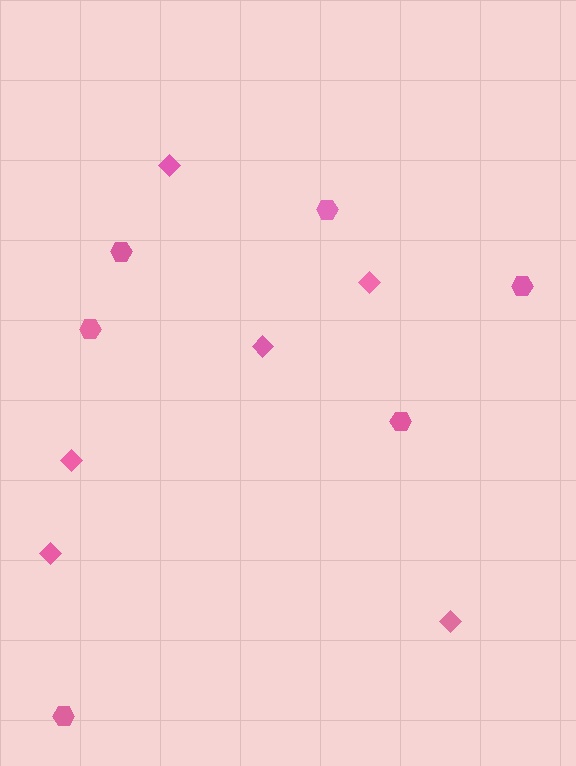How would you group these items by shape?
There are 2 groups: one group of hexagons (6) and one group of diamonds (6).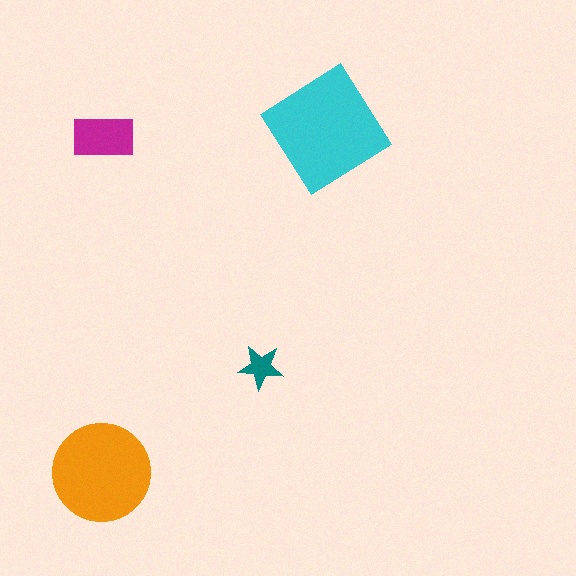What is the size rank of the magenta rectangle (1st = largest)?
3rd.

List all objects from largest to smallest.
The cyan diamond, the orange circle, the magenta rectangle, the teal star.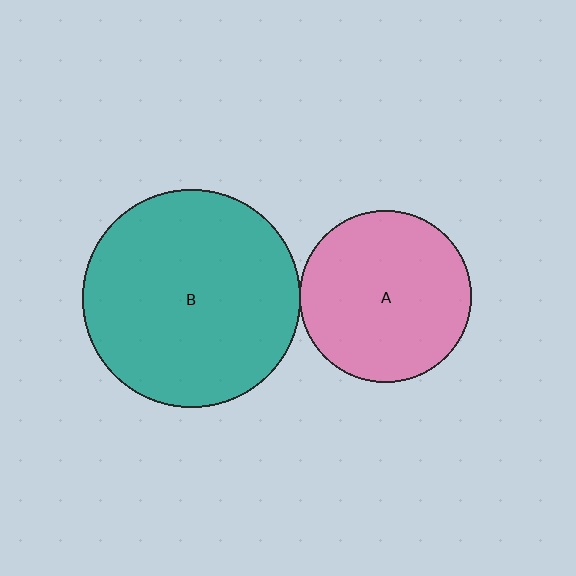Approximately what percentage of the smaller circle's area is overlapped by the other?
Approximately 5%.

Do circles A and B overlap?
Yes.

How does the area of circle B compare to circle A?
Approximately 1.6 times.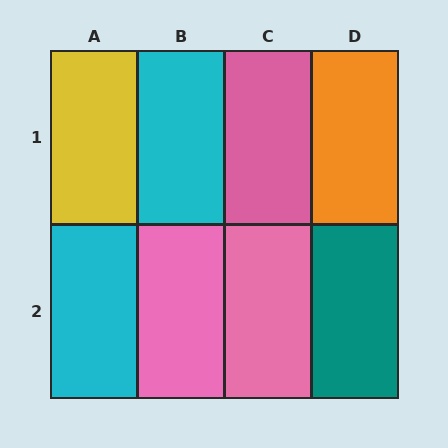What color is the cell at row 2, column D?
Teal.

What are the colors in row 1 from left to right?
Yellow, cyan, pink, orange.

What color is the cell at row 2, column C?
Pink.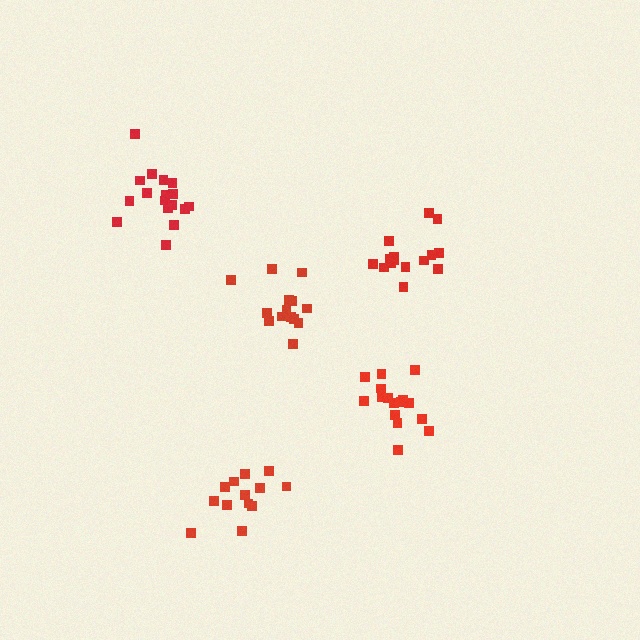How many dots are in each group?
Group 1: 16 dots, Group 2: 17 dots, Group 3: 15 dots, Group 4: 14 dots, Group 5: 13 dots (75 total).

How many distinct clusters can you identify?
There are 5 distinct clusters.